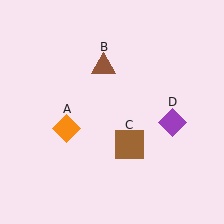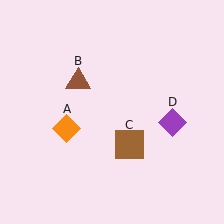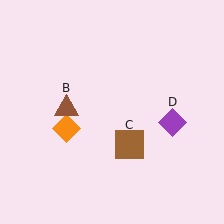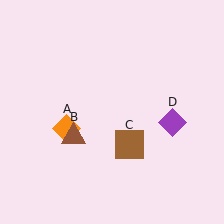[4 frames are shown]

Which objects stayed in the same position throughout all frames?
Orange diamond (object A) and brown square (object C) and purple diamond (object D) remained stationary.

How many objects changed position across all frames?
1 object changed position: brown triangle (object B).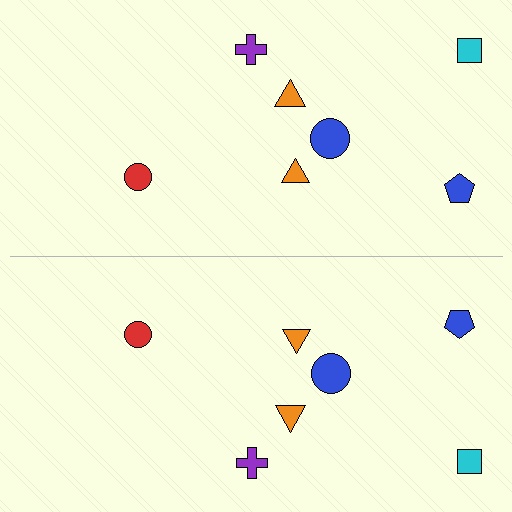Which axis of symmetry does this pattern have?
The pattern has a horizontal axis of symmetry running through the center of the image.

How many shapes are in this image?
There are 14 shapes in this image.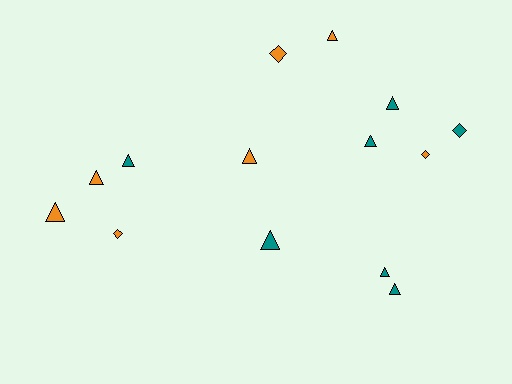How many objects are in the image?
There are 14 objects.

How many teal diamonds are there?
There is 1 teal diamond.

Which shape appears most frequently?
Triangle, with 10 objects.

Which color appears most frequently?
Orange, with 7 objects.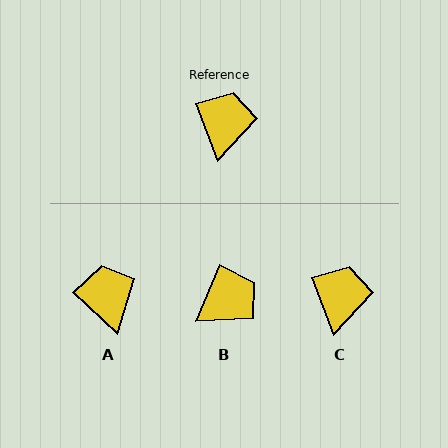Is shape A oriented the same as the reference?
No, it is off by about 26 degrees.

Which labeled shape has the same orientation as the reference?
C.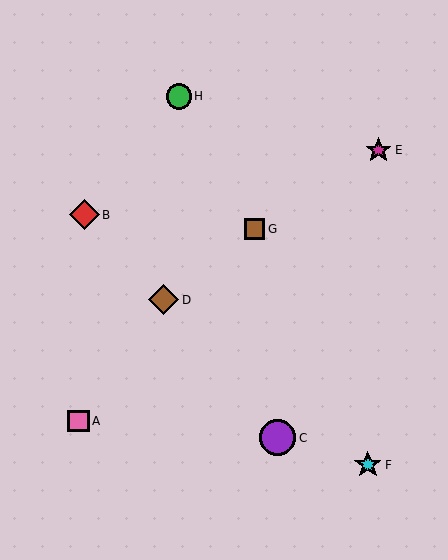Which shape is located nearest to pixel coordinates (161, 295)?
The brown diamond (labeled D) at (164, 300) is nearest to that location.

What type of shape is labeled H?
Shape H is a green circle.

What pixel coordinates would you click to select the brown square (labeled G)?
Click at (254, 229) to select the brown square G.